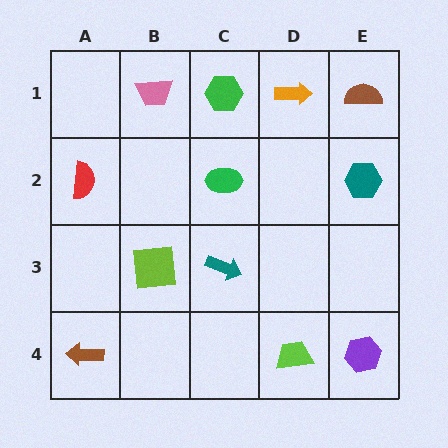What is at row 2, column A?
A red semicircle.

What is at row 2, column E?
A teal hexagon.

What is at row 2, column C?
A green ellipse.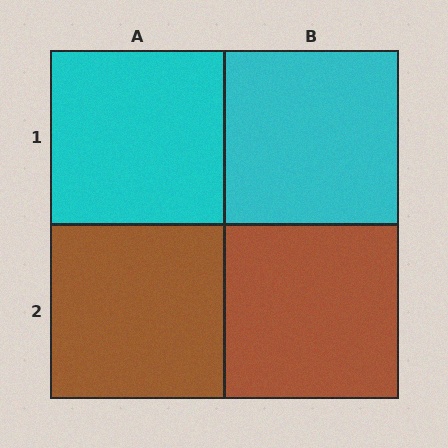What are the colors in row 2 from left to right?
Brown, brown.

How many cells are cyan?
2 cells are cyan.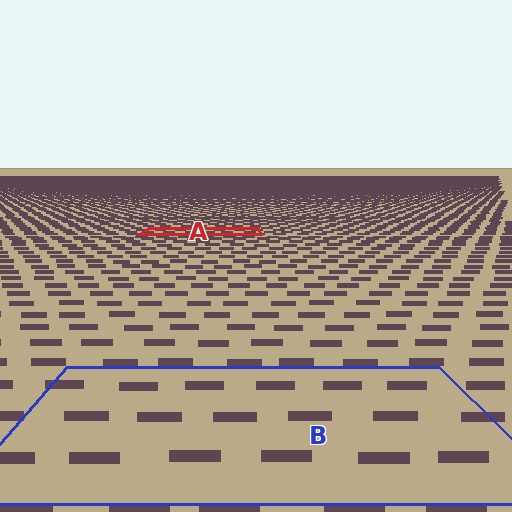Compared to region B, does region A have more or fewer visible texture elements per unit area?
Region A has more texture elements per unit area — they are packed more densely because it is farther away.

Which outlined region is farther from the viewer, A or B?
Region A is farther from the viewer — the texture elements inside it appear smaller and more densely packed.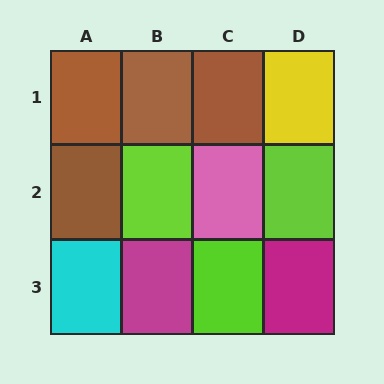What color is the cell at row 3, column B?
Magenta.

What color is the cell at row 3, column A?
Cyan.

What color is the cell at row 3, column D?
Magenta.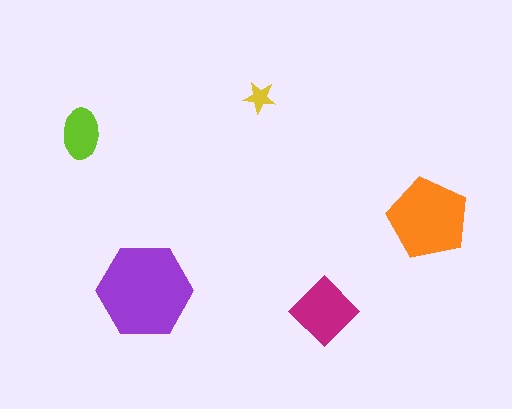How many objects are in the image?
There are 5 objects in the image.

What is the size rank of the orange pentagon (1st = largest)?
2nd.